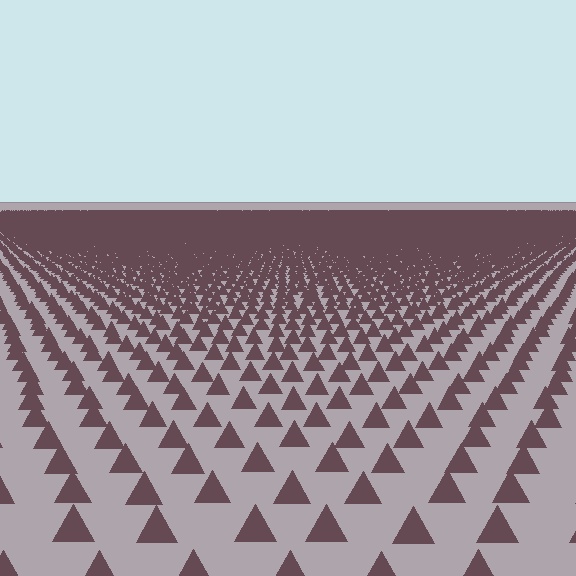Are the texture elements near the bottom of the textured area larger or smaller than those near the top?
Larger. Near the bottom, elements are closer to the viewer and appear at a bigger on-screen size.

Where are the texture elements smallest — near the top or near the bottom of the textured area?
Near the top.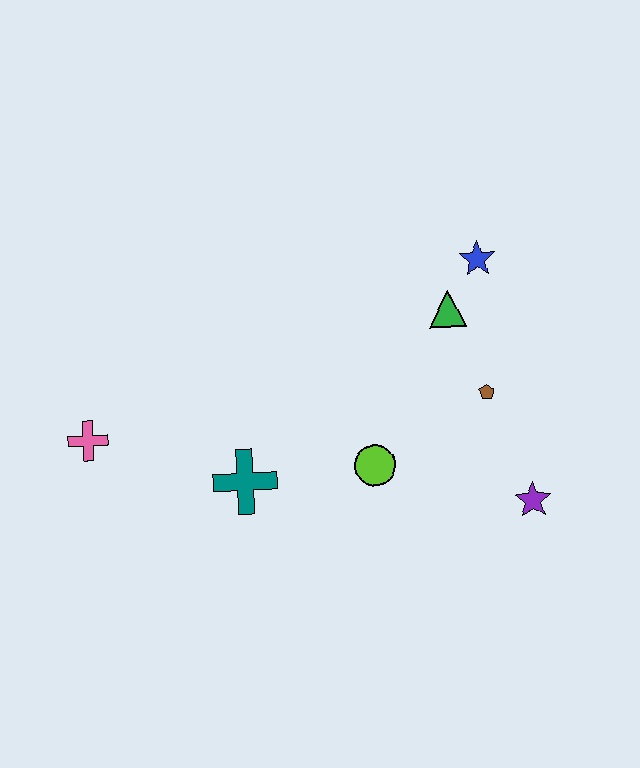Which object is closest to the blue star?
The green triangle is closest to the blue star.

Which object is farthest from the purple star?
The pink cross is farthest from the purple star.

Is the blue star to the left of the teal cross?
No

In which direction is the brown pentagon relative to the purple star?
The brown pentagon is above the purple star.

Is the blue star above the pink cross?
Yes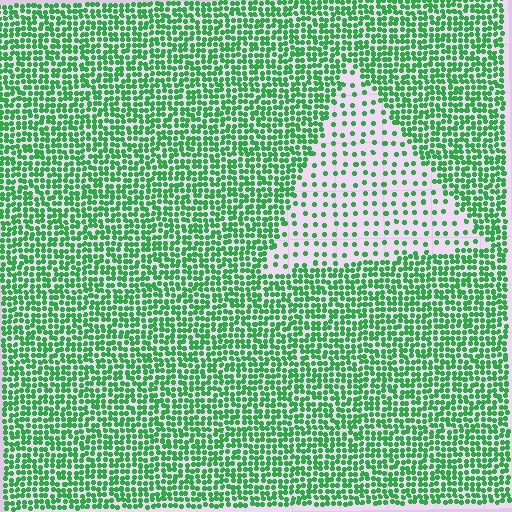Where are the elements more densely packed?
The elements are more densely packed outside the triangle boundary.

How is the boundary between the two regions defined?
The boundary is defined by a change in element density (approximately 3.0x ratio). All elements are the same color, size, and shape.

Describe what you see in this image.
The image contains small green elements arranged at two different densities. A triangle-shaped region is visible where the elements are less densely packed than the surrounding area.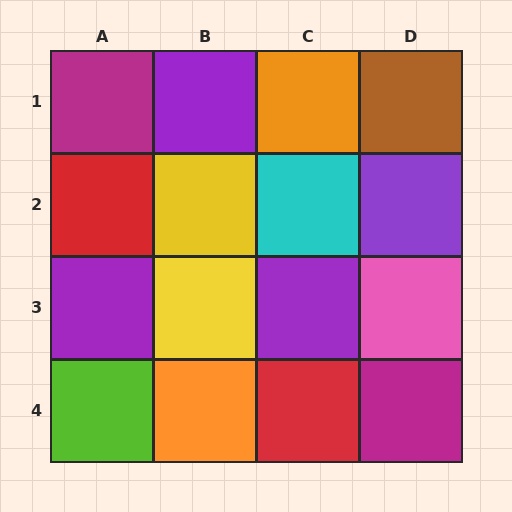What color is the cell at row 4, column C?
Red.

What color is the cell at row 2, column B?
Yellow.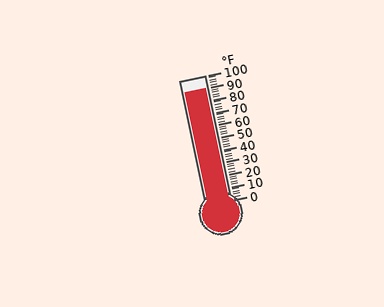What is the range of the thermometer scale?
The thermometer scale ranges from 0°F to 100°F.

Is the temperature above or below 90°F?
The temperature is at 90°F.